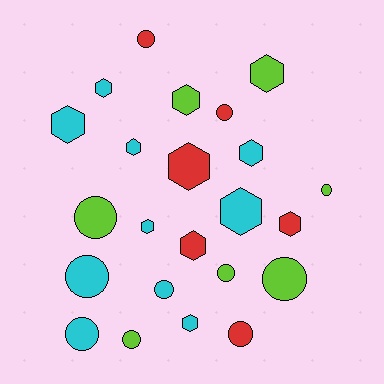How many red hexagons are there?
There are 3 red hexagons.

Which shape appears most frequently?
Hexagon, with 12 objects.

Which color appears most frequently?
Cyan, with 10 objects.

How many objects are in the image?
There are 23 objects.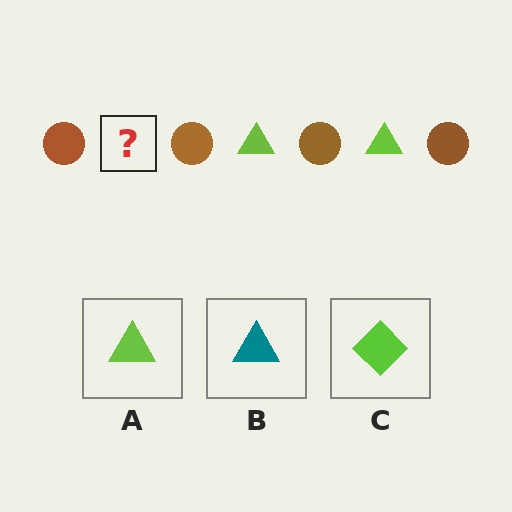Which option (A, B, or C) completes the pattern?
A.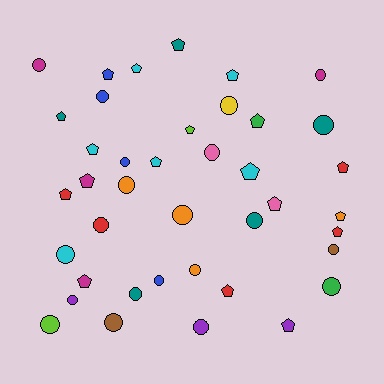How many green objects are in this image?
There are 2 green objects.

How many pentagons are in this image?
There are 19 pentagons.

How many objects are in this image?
There are 40 objects.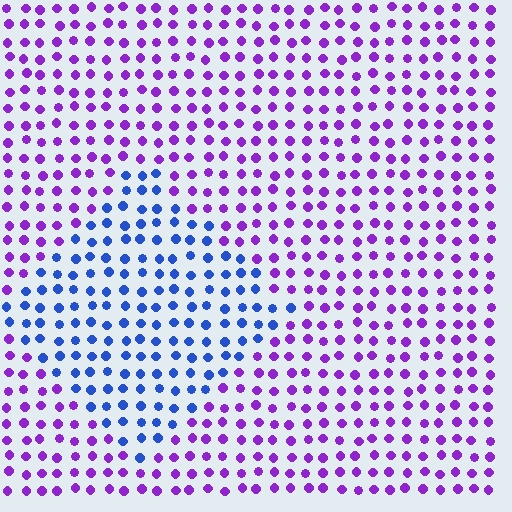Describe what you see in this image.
The image is filled with small purple elements in a uniform arrangement. A diamond-shaped region is visible where the elements are tinted to a slightly different hue, forming a subtle color boundary.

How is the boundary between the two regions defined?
The boundary is defined purely by a slight shift in hue (about 55 degrees). Spacing, size, and orientation are identical on both sides.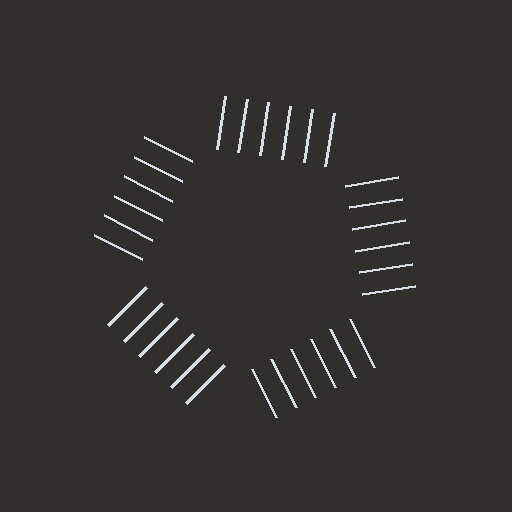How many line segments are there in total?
30 — 6 along each of the 5 edges.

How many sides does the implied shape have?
5 sides — the line-ends trace a pentagon.